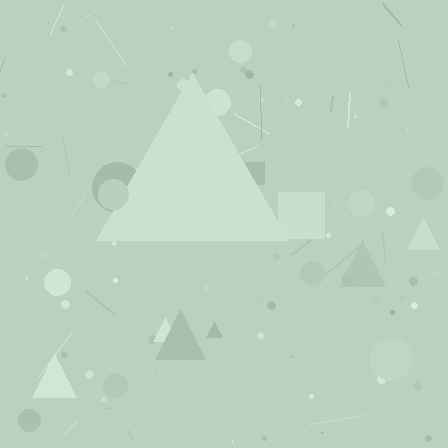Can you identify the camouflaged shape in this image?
The camouflaged shape is a triangle.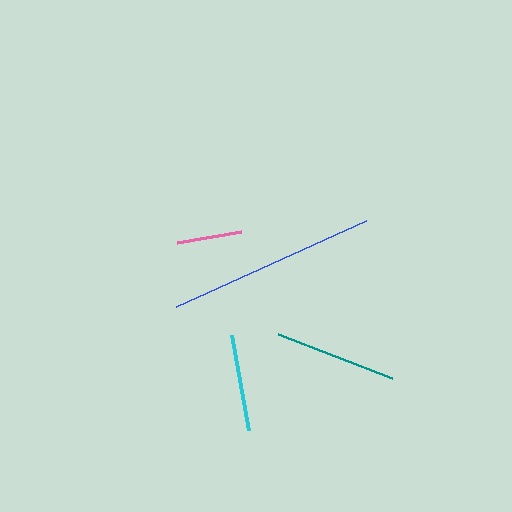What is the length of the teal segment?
The teal segment is approximately 122 pixels long.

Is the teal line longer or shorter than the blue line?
The blue line is longer than the teal line.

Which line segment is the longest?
The blue line is the longest at approximately 209 pixels.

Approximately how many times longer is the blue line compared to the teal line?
The blue line is approximately 1.7 times the length of the teal line.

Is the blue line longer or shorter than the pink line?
The blue line is longer than the pink line.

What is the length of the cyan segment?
The cyan segment is approximately 96 pixels long.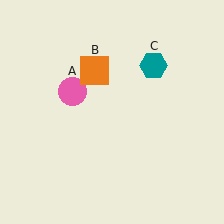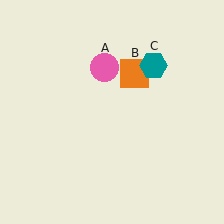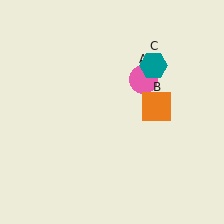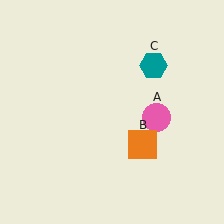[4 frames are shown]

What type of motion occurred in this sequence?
The pink circle (object A), orange square (object B) rotated clockwise around the center of the scene.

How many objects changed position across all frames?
2 objects changed position: pink circle (object A), orange square (object B).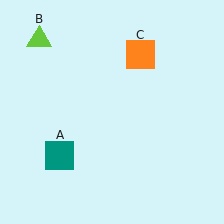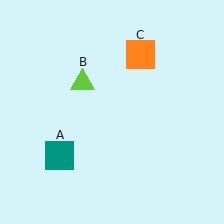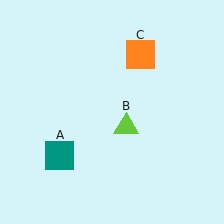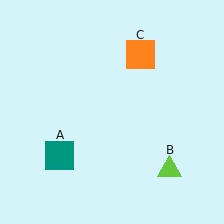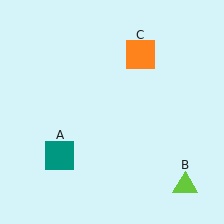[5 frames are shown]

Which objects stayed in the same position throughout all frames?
Teal square (object A) and orange square (object C) remained stationary.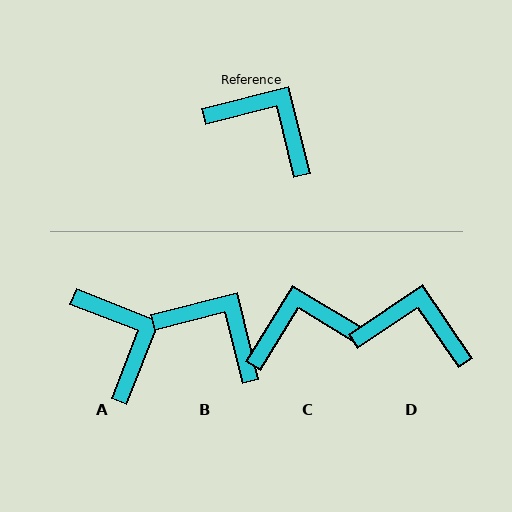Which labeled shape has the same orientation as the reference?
B.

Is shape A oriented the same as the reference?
No, it is off by about 35 degrees.